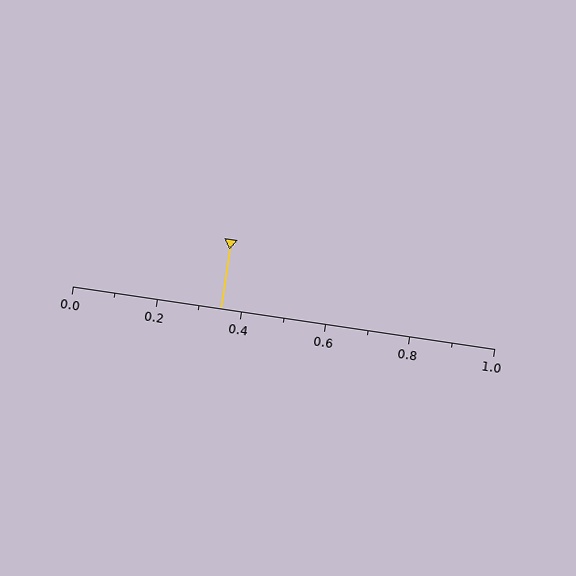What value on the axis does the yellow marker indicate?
The marker indicates approximately 0.35.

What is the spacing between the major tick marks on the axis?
The major ticks are spaced 0.2 apart.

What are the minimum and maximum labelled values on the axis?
The axis runs from 0.0 to 1.0.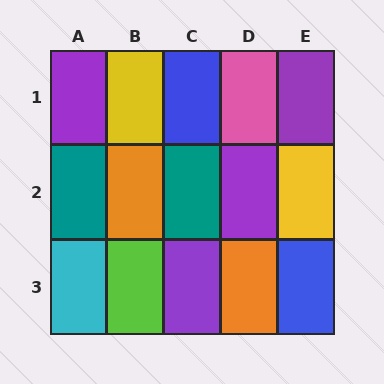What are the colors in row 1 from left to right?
Purple, yellow, blue, pink, purple.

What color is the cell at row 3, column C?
Purple.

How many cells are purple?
4 cells are purple.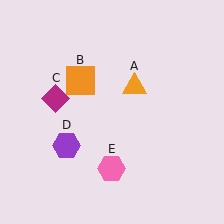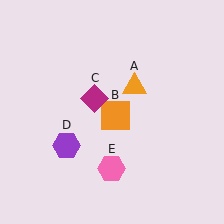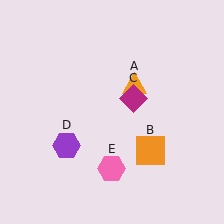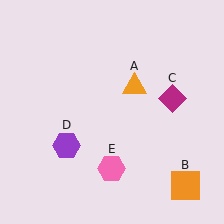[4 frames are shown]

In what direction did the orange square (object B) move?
The orange square (object B) moved down and to the right.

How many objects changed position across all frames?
2 objects changed position: orange square (object B), magenta diamond (object C).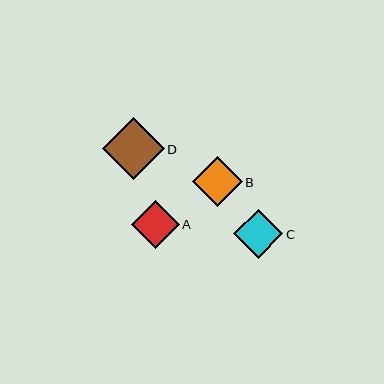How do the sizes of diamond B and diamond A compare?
Diamond B and diamond A are approximately the same size.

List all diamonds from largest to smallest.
From largest to smallest: D, B, C, A.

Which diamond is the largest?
Diamond D is the largest with a size of approximately 61 pixels.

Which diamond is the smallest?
Diamond A is the smallest with a size of approximately 48 pixels.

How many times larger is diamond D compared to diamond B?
Diamond D is approximately 1.2 times the size of diamond B.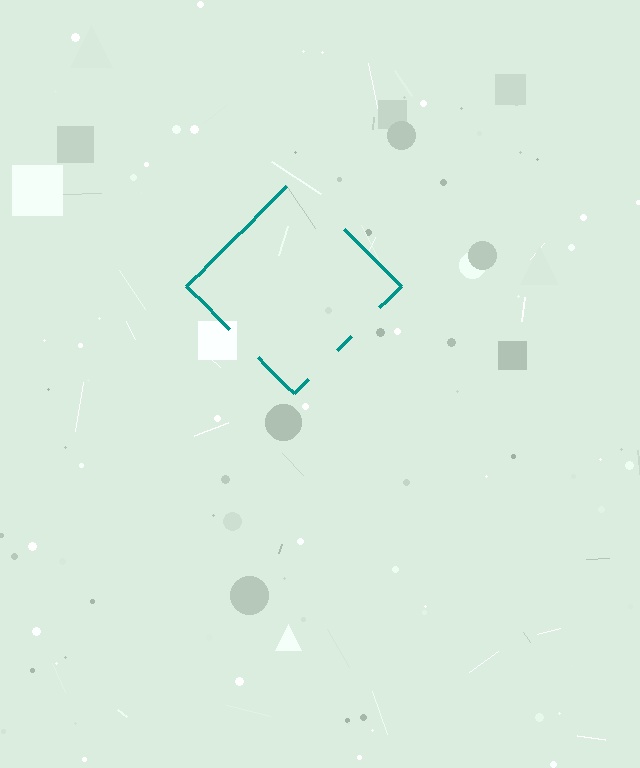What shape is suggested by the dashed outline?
The dashed outline suggests a diamond.